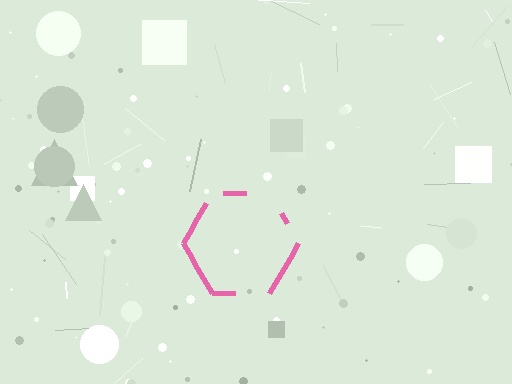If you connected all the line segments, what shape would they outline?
They would outline a hexagon.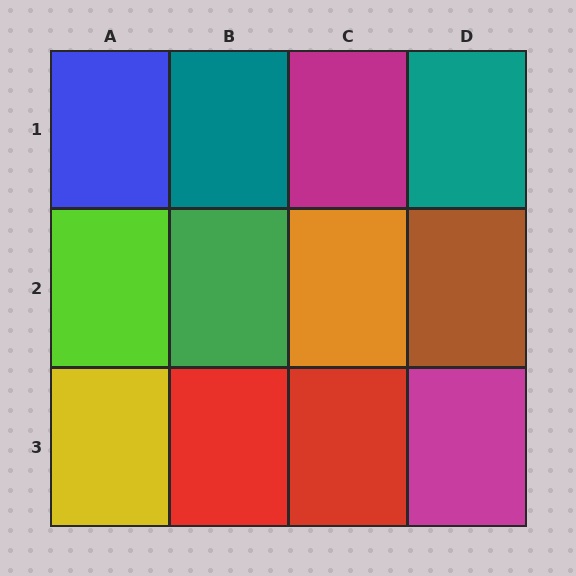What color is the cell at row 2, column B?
Green.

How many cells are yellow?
1 cell is yellow.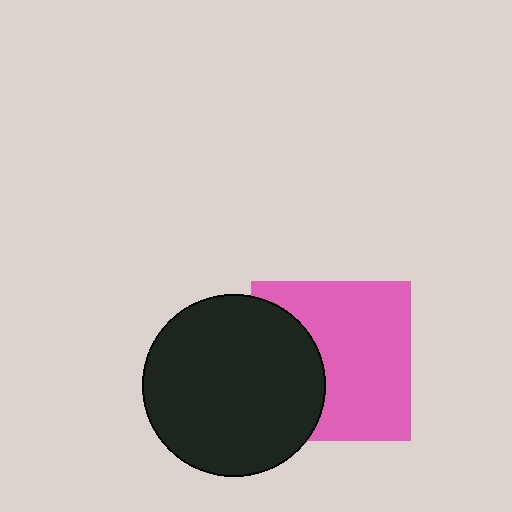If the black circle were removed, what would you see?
You would see the complete pink square.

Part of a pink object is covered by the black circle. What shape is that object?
It is a square.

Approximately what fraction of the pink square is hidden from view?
Roughly 34% of the pink square is hidden behind the black circle.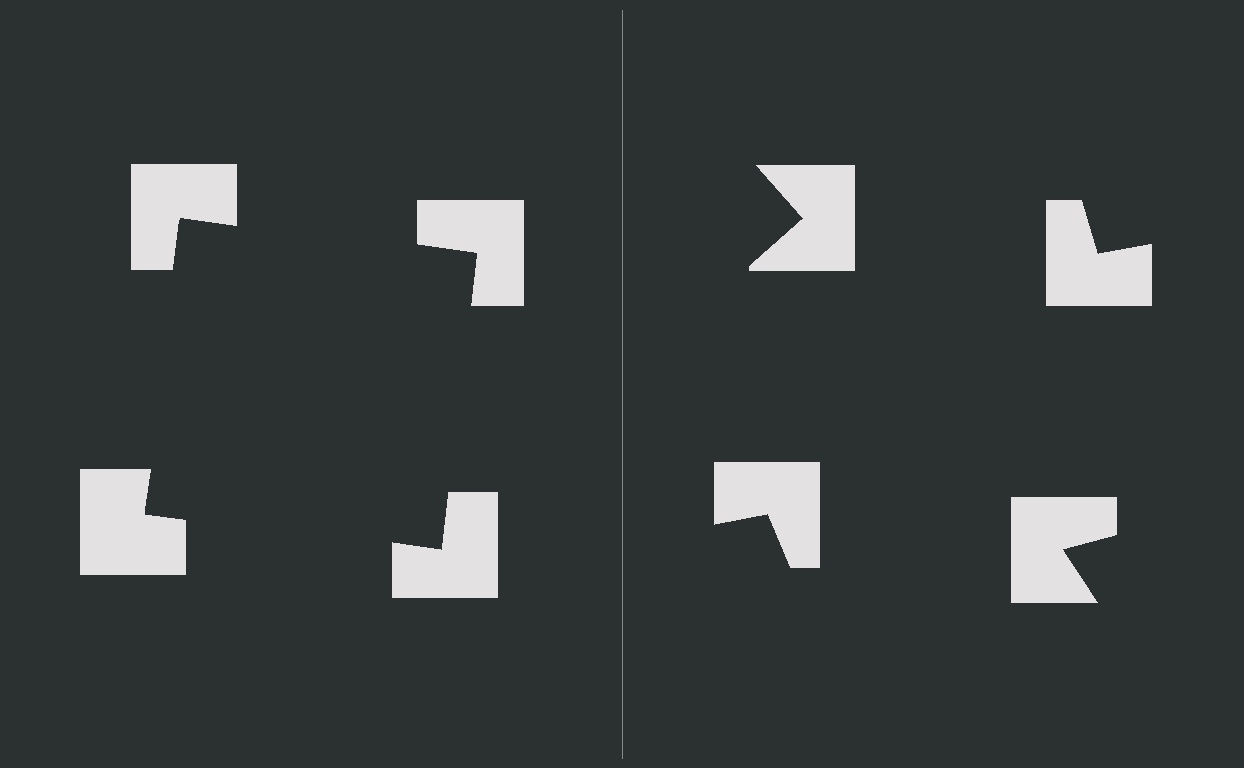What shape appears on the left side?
An illusory square.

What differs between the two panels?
The notched squares are positioned identically on both sides; only the wedge orientations differ. On the left they align to a square; on the right they are misaligned.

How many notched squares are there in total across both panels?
8 — 4 on each side.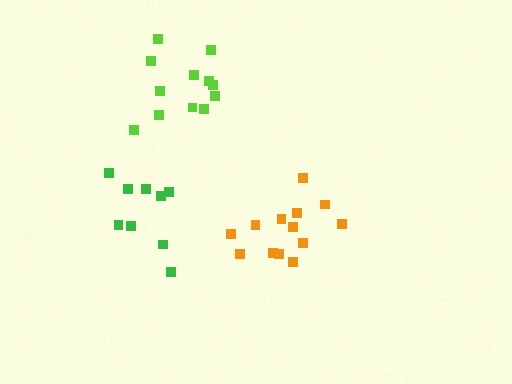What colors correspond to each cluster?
The clusters are colored: lime, green, orange.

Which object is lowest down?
The orange cluster is bottommost.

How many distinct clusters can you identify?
There are 3 distinct clusters.